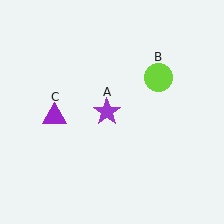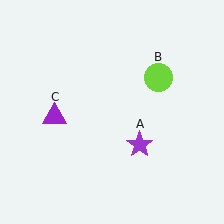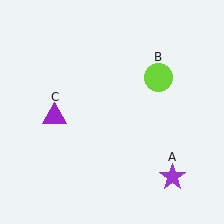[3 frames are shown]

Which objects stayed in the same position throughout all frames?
Lime circle (object B) and purple triangle (object C) remained stationary.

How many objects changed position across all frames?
1 object changed position: purple star (object A).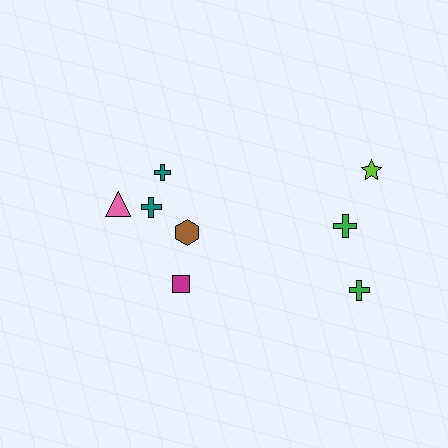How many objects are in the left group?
There are 5 objects.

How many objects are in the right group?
There are 3 objects.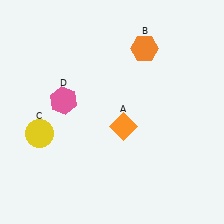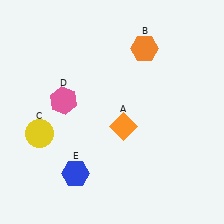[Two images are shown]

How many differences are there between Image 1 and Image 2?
There is 1 difference between the two images.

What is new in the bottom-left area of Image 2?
A blue hexagon (E) was added in the bottom-left area of Image 2.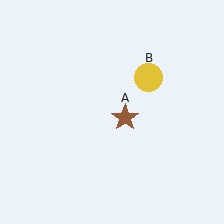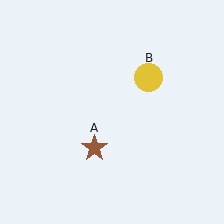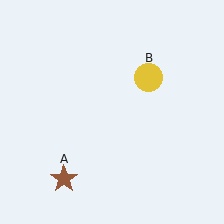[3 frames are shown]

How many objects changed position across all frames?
1 object changed position: brown star (object A).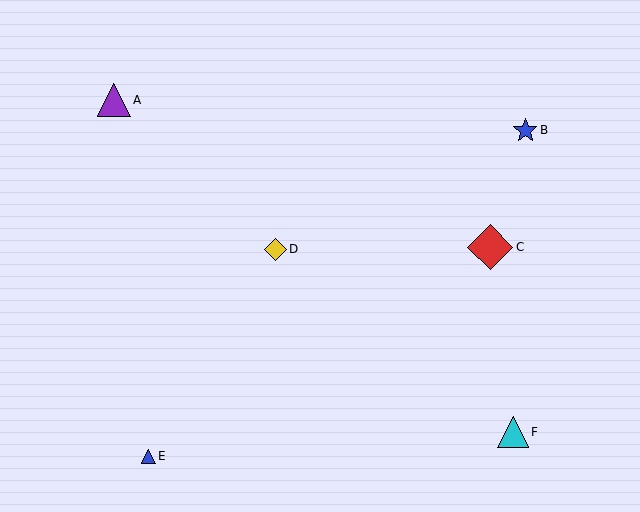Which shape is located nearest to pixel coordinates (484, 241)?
The red diamond (labeled C) at (490, 247) is nearest to that location.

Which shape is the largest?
The red diamond (labeled C) is the largest.